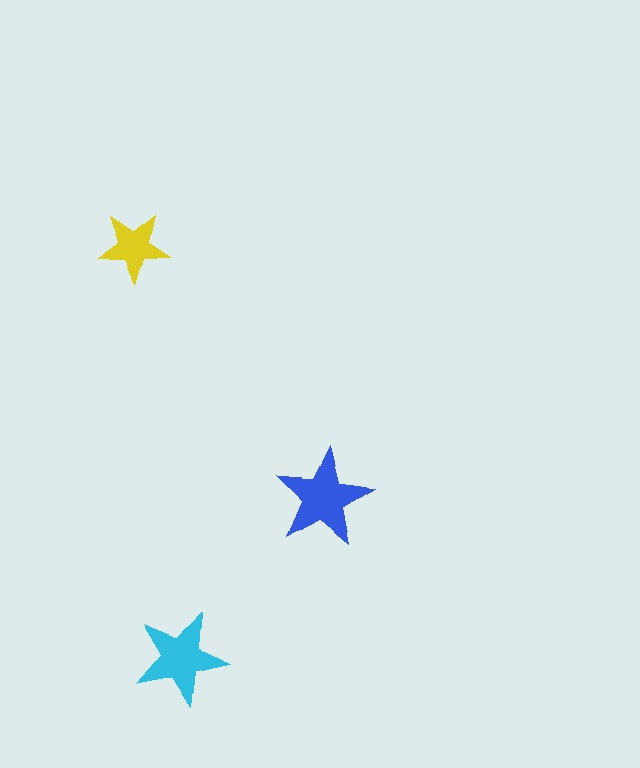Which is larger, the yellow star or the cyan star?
The cyan one.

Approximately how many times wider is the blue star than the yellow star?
About 1.5 times wider.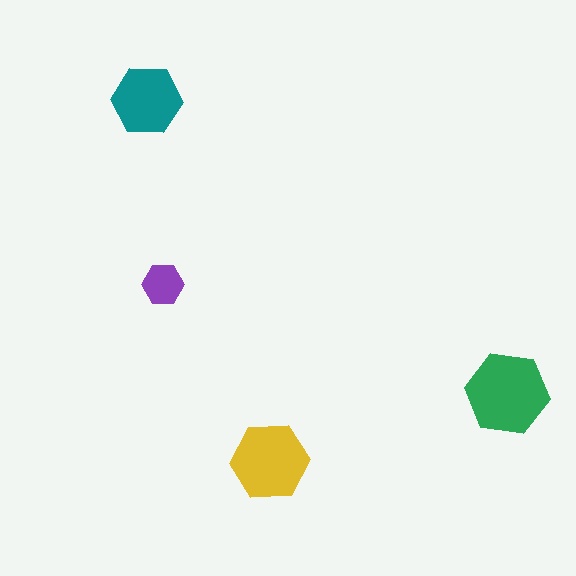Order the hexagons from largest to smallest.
the green one, the yellow one, the teal one, the purple one.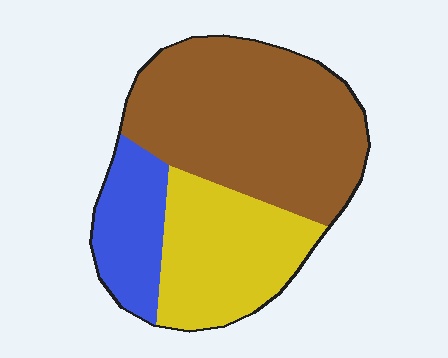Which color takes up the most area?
Brown, at roughly 55%.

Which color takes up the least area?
Blue, at roughly 15%.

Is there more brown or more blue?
Brown.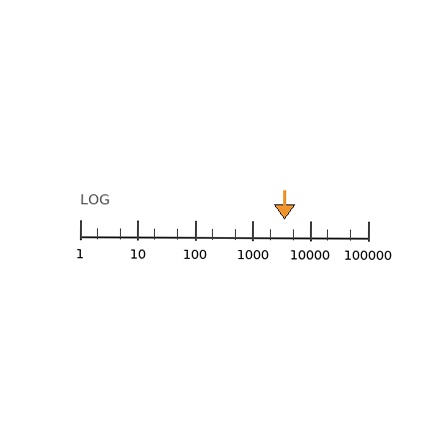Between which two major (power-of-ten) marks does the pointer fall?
The pointer is between 1000 and 10000.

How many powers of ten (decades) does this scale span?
The scale spans 5 decades, from 1 to 100000.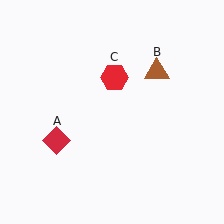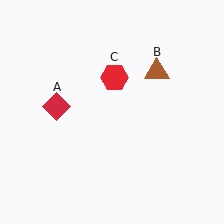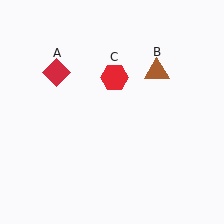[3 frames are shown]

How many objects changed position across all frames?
1 object changed position: red diamond (object A).